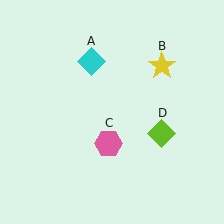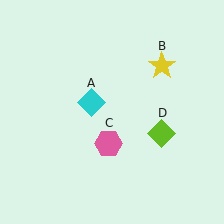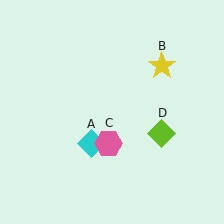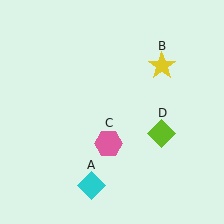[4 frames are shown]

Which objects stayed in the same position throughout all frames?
Yellow star (object B) and pink hexagon (object C) and lime diamond (object D) remained stationary.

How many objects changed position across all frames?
1 object changed position: cyan diamond (object A).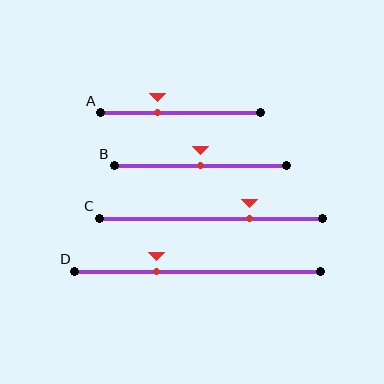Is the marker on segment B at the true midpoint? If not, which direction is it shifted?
Yes, the marker on segment B is at the true midpoint.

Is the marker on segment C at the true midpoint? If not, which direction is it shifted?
No, the marker on segment C is shifted to the right by about 17% of the segment length.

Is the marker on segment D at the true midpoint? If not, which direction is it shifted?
No, the marker on segment D is shifted to the left by about 17% of the segment length.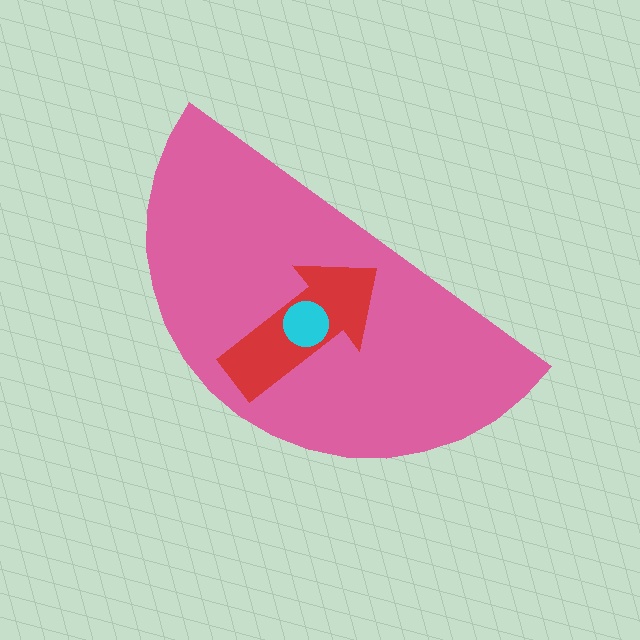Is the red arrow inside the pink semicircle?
Yes.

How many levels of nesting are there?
3.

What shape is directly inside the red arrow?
The cyan circle.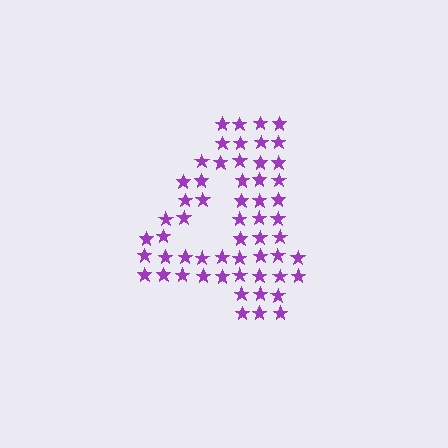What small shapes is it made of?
It is made of small stars.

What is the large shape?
The large shape is the digit 4.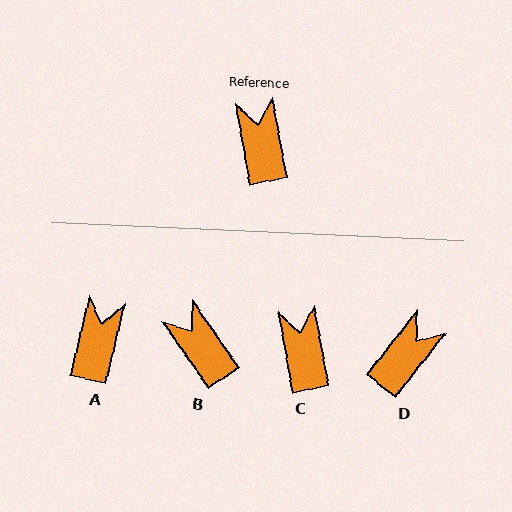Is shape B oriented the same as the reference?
No, it is off by about 25 degrees.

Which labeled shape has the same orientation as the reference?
C.